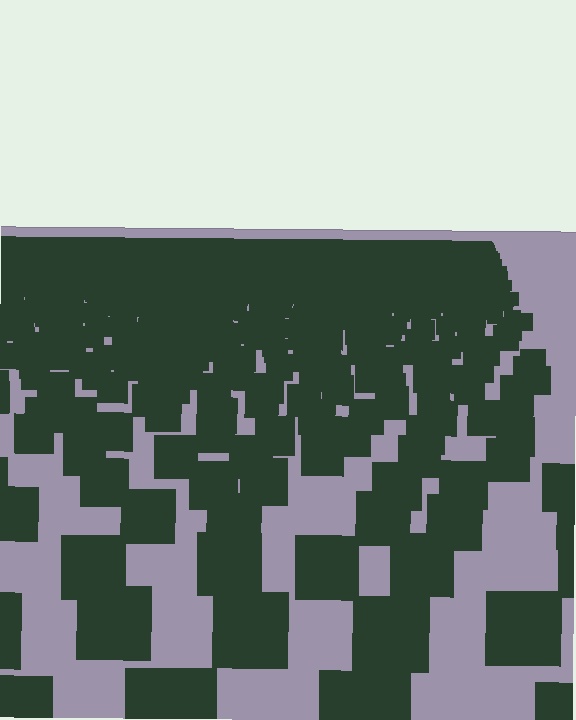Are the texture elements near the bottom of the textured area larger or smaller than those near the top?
Larger. Near the bottom, elements are closer to the viewer and appear at a bigger on-screen size.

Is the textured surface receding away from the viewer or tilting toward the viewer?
The surface is receding away from the viewer. Texture elements get smaller and denser toward the top.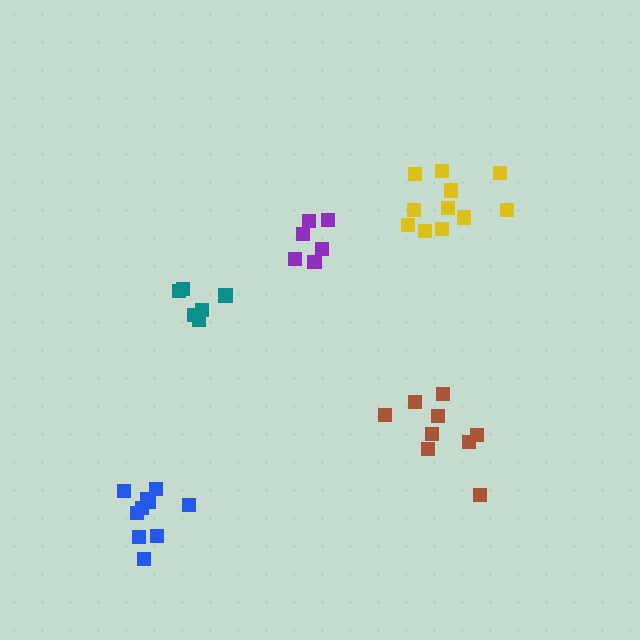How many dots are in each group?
Group 1: 11 dots, Group 2: 6 dots, Group 3: 6 dots, Group 4: 10 dots, Group 5: 9 dots (42 total).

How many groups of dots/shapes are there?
There are 5 groups.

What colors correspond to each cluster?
The clusters are colored: yellow, purple, teal, blue, brown.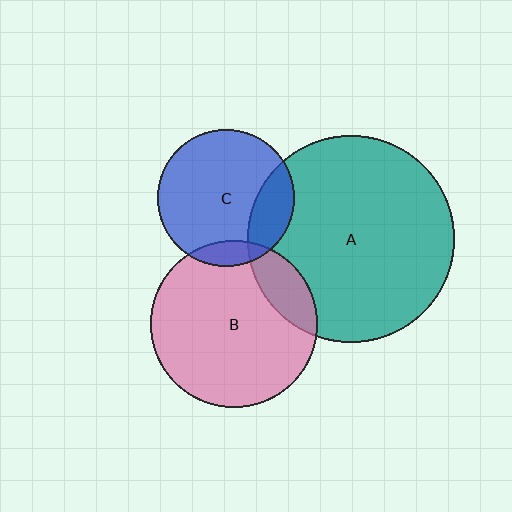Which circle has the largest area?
Circle A (teal).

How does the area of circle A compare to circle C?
Approximately 2.3 times.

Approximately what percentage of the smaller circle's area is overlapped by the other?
Approximately 15%.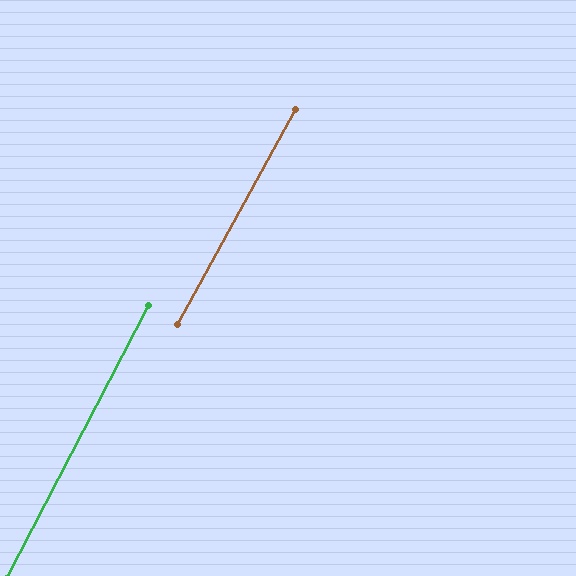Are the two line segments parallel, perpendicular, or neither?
Parallel — their directions differ by only 1.3°.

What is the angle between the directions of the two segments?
Approximately 1 degree.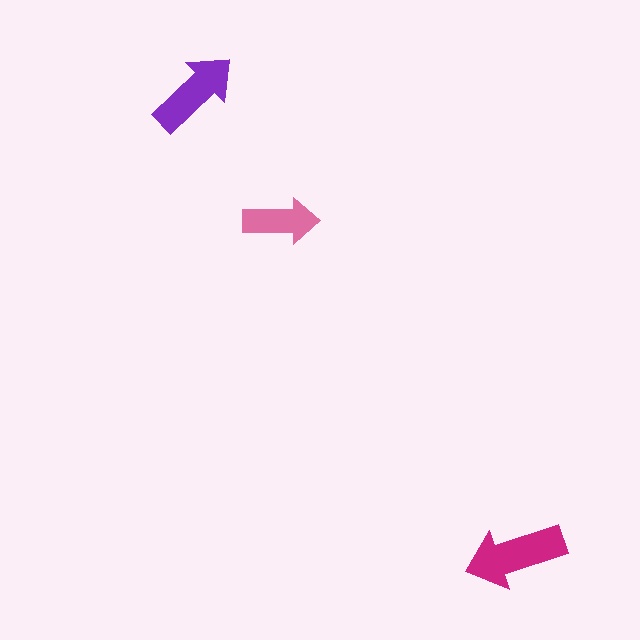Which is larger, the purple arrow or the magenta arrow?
The magenta one.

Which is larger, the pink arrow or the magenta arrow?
The magenta one.